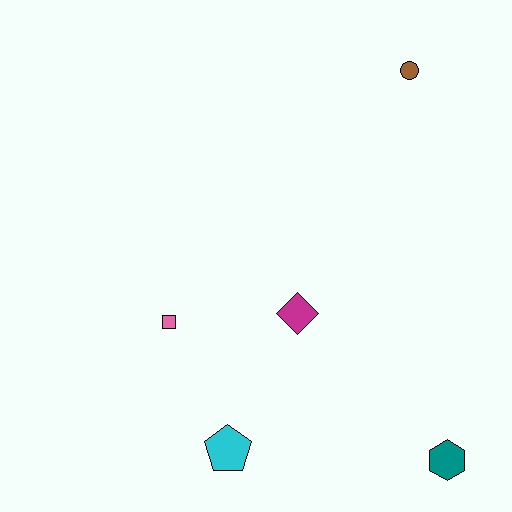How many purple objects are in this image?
There are no purple objects.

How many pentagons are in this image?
There is 1 pentagon.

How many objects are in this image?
There are 5 objects.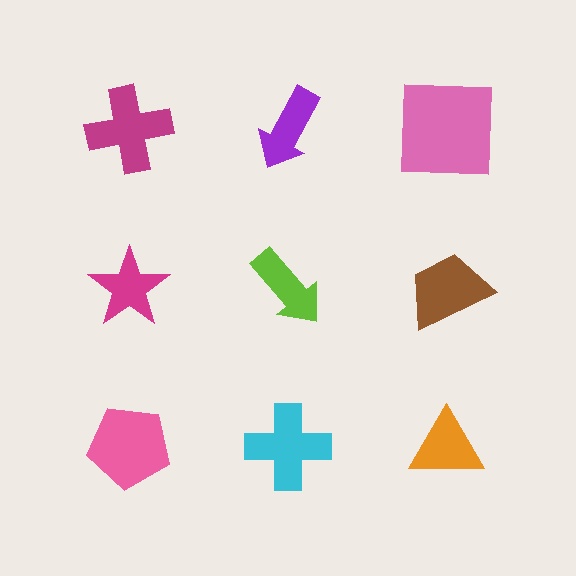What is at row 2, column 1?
A magenta star.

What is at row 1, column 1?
A magenta cross.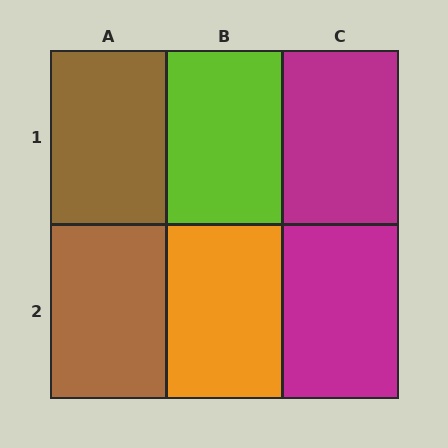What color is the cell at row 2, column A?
Brown.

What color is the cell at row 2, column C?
Magenta.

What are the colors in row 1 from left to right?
Brown, lime, magenta.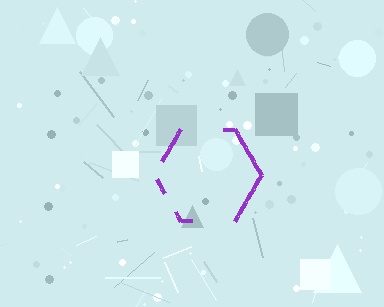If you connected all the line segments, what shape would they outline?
They would outline a hexagon.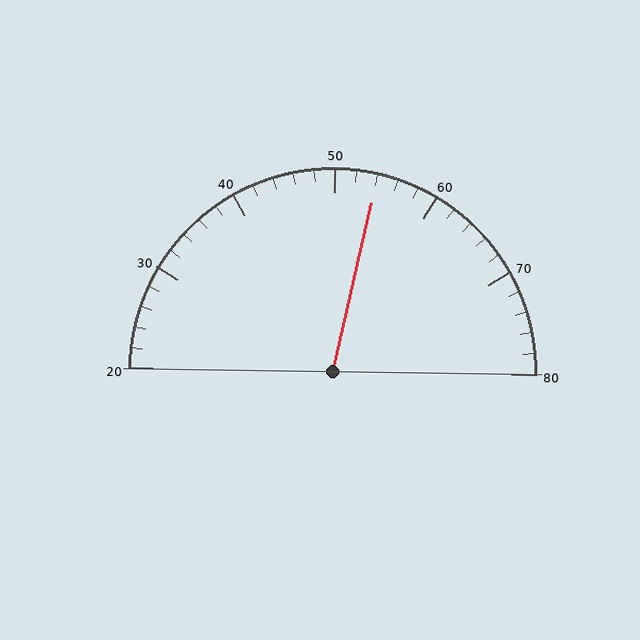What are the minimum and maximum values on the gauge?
The gauge ranges from 20 to 80.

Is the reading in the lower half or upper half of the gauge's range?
The reading is in the upper half of the range (20 to 80).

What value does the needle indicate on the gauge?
The needle indicates approximately 54.